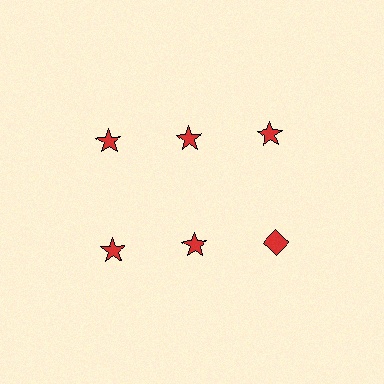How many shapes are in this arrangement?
There are 6 shapes arranged in a grid pattern.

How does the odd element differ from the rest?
It has a different shape: diamond instead of star.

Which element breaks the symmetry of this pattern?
The red diamond in the second row, center column breaks the symmetry. All other shapes are red stars.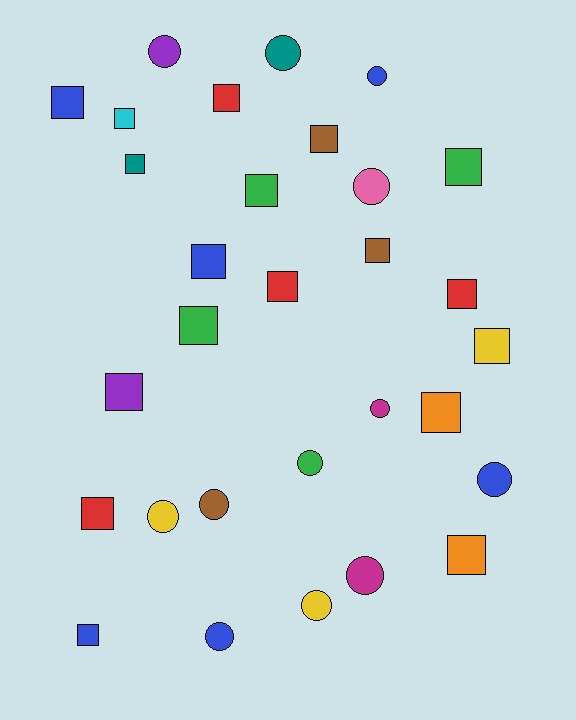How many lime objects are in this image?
There are no lime objects.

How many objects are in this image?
There are 30 objects.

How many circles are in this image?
There are 12 circles.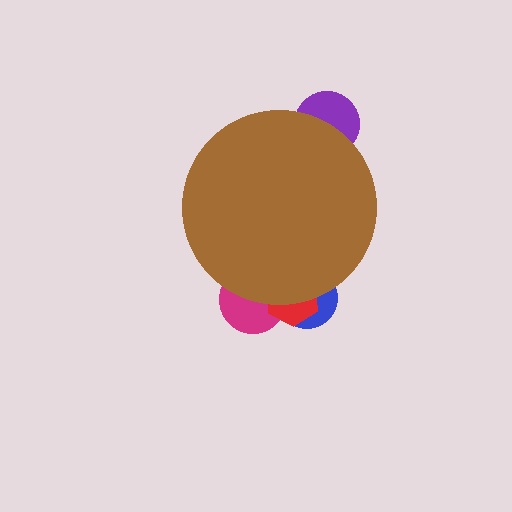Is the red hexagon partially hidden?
Yes, the red hexagon is partially hidden behind the brown circle.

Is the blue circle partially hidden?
Yes, the blue circle is partially hidden behind the brown circle.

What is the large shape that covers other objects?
A brown circle.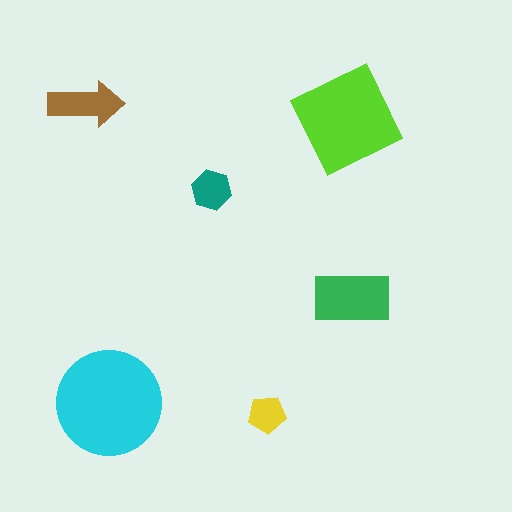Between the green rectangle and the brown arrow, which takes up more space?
The green rectangle.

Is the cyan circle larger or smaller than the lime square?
Larger.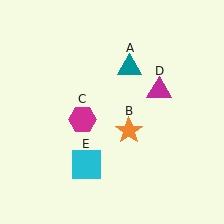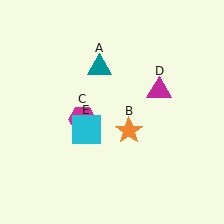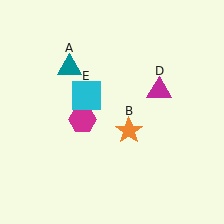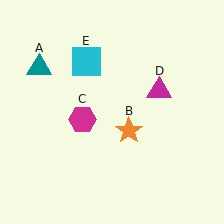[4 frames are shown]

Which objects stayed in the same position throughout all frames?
Orange star (object B) and magenta hexagon (object C) and magenta triangle (object D) remained stationary.